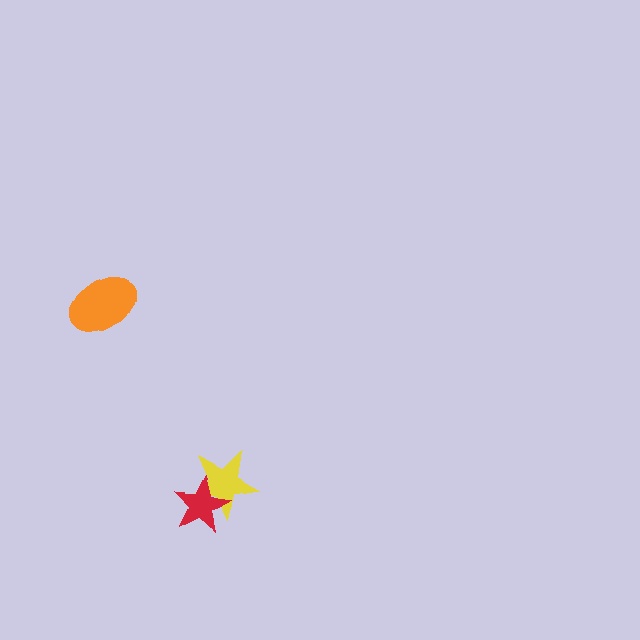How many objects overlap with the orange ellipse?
0 objects overlap with the orange ellipse.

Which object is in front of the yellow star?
The red star is in front of the yellow star.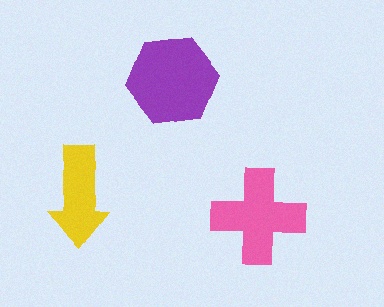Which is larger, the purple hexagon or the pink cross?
The purple hexagon.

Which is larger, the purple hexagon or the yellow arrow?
The purple hexagon.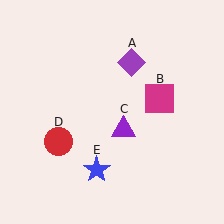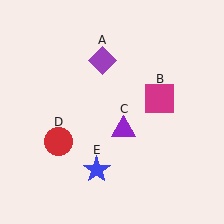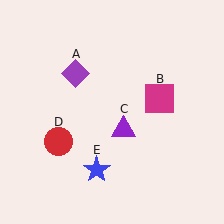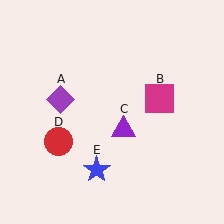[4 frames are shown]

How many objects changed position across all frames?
1 object changed position: purple diamond (object A).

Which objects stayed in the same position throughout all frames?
Magenta square (object B) and purple triangle (object C) and red circle (object D) and blue star (object E) remained stationary.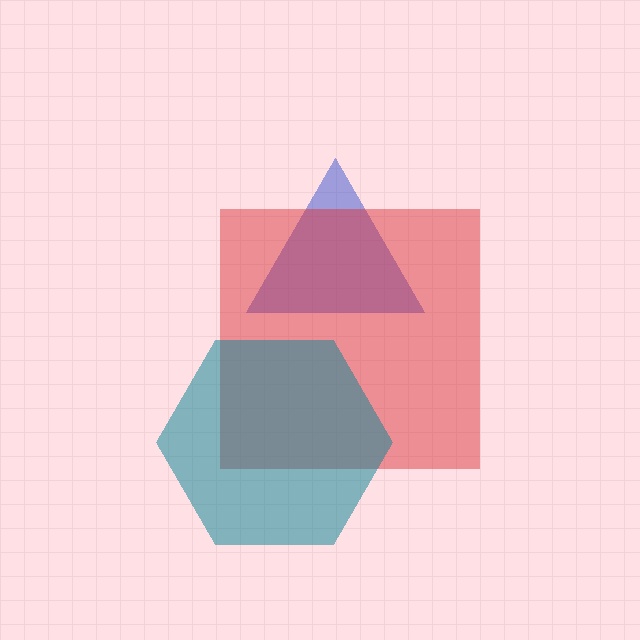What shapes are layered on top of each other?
The layered shapes are: a blue triangle, a red square, a teal hexagon.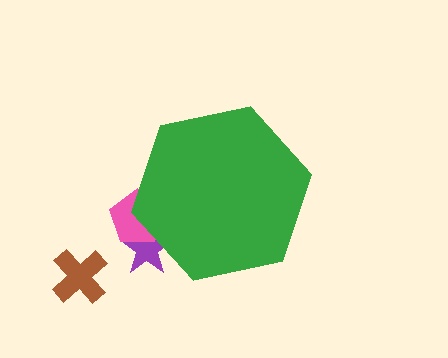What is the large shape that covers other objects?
A green hexagon.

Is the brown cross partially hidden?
No, the brown cross is fully visible.